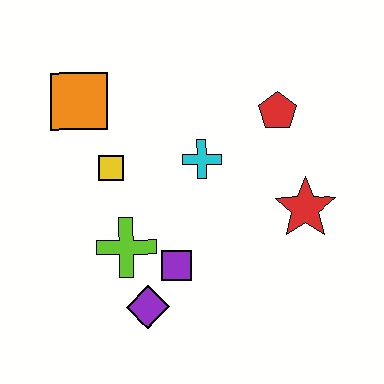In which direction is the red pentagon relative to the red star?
The red pentagon is above the red star.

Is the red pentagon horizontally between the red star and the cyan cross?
Yes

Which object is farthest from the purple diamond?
The red pentagon is farthest from the purple diamond.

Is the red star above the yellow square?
No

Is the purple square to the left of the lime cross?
No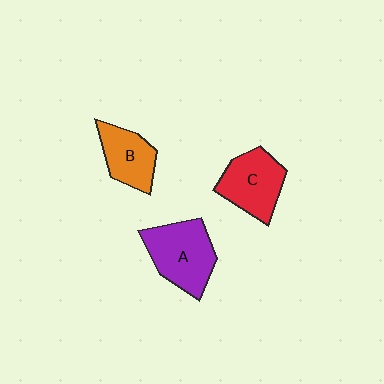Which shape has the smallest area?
Shape B (orange).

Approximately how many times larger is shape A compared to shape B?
Approximately 1.4 times.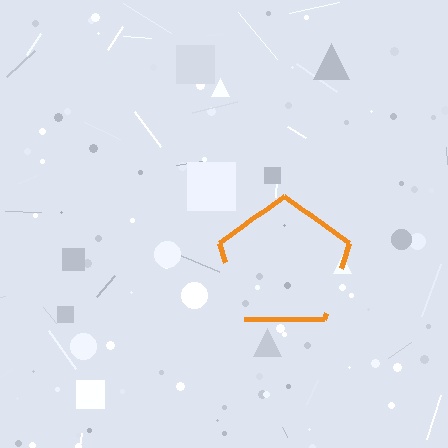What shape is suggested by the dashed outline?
The dashed outline suggests a pentagon.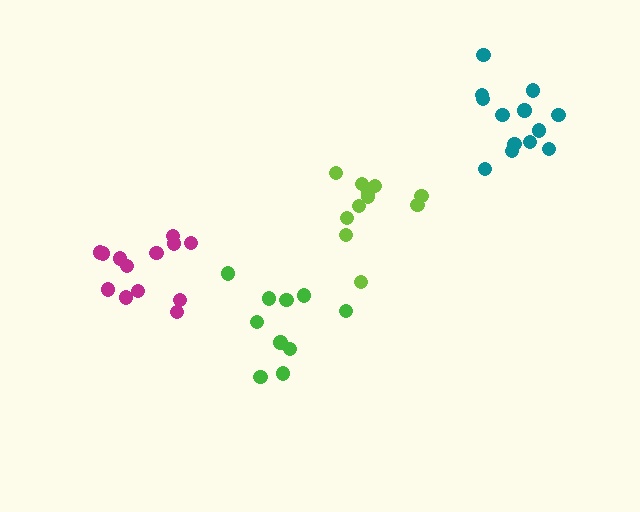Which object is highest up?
The teal cluster is topmost.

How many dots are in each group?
Group 1: 13 dots, Group 2: 13 dots, Group 3: 10 dots, Group 4: 11 dots (47 total).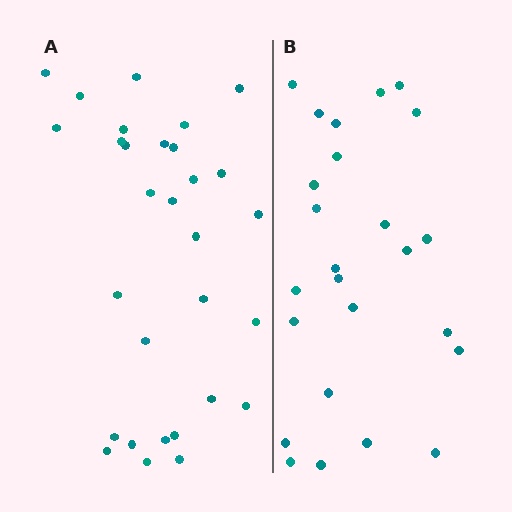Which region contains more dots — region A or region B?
Region A (the left region) has more dots.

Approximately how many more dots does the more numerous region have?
Region A has about 5 more dots than region B.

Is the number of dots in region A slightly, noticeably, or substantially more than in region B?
Region A has only slightly more — the two regions are fairly close. The ratio is roughly 1.2 to 1.